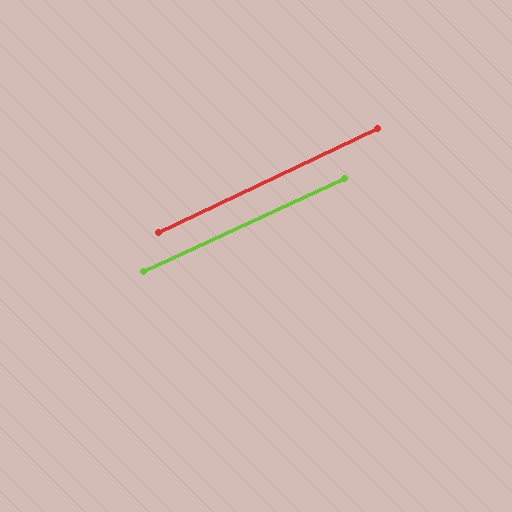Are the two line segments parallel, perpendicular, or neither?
Parallel — their directions differ by only 0.6°.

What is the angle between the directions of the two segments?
Approximately 1 degree.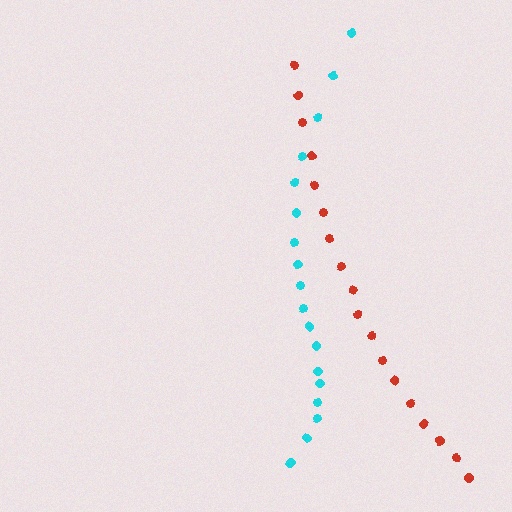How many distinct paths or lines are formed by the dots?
There are 2 distinct paths.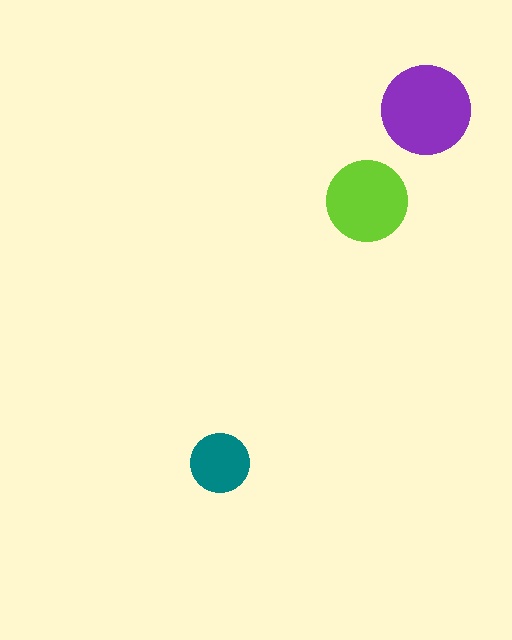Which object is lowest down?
The teal circle is bottommost.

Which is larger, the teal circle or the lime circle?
The lime one.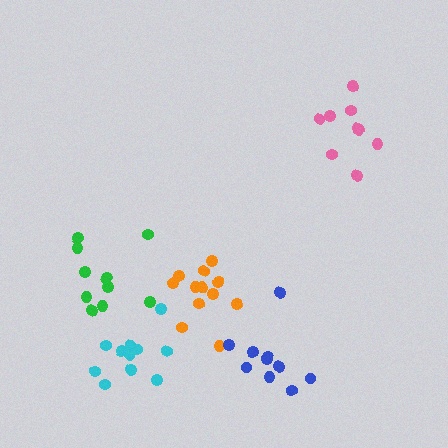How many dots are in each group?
Group 1: 12 dots, Group 2: 10 dots, Group 3: 9 dots, Group 4: 10 dots, Group 5: 11 dots (52 total).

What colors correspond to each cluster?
The clusters are colored: orange, green, pink, blue, cyan.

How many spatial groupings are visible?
There are 5 spatial groupings.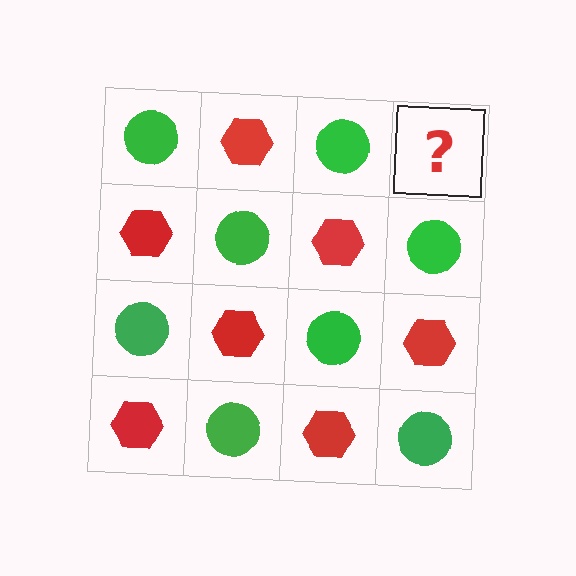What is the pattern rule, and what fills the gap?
The rule is that it alternates green circle and red hexagon in a checkerboard pattern. The gap should be filled with a red hexagon.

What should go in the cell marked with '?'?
The missing cell should contain a red hexagon.